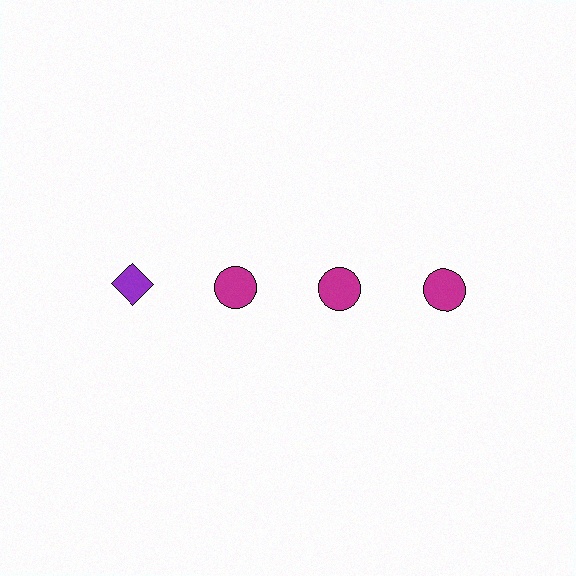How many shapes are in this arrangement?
There are 4 shapes arranged in a grid pattern.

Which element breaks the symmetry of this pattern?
The purple diamond in the top row, leftmost column breaks the symmetry. All other shapes are magenta circles.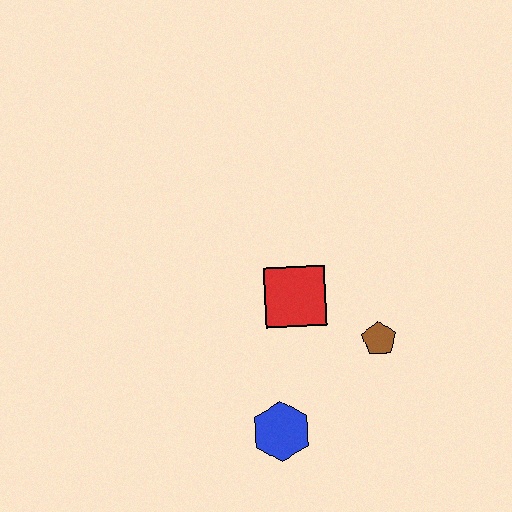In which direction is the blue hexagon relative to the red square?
The blue hexagon is below the red square.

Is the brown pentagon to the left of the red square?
No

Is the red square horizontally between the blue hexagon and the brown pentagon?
Yes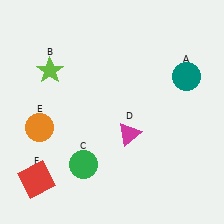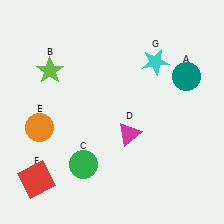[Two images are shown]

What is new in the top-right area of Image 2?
A cyan star (G) was added in the top-right area of Image 2.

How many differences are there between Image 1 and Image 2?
There is 1 difference between the two images.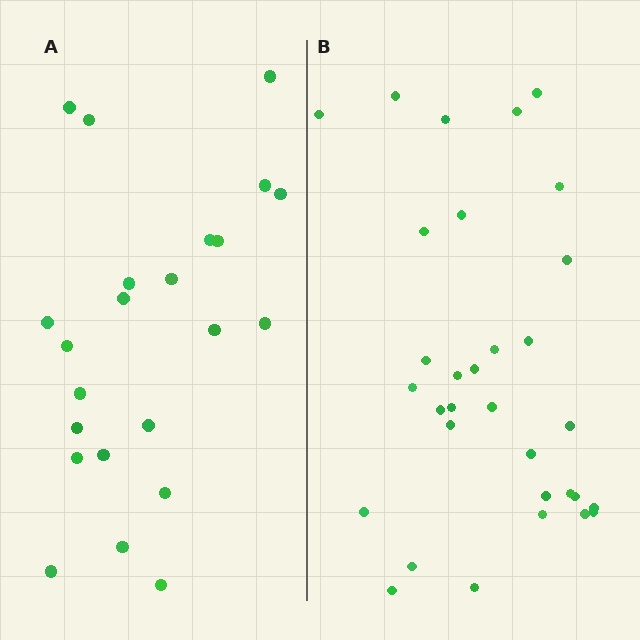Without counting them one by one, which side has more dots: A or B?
Region B (the right region) has more dots.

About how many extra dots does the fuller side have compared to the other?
Region B has roughly 8 or so more dots than region A.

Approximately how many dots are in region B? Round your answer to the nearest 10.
About 30 dots. (The exact count is 32, which rounds to 30.)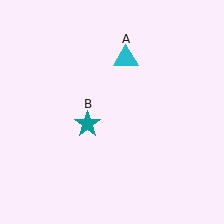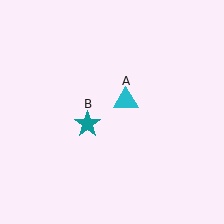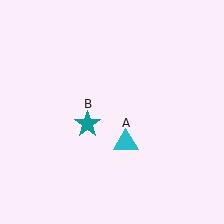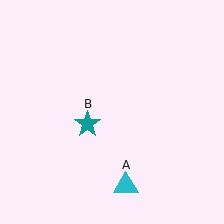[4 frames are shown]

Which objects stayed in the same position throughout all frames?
Teal star (object B) remained stationary.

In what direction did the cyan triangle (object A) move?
The cyan triangle (object A) moved down.